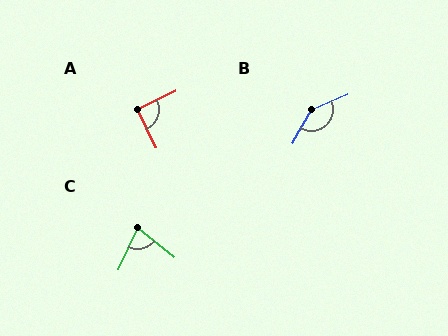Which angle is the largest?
B, at approximately 142 degrees.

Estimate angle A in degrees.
Approximately 89 degrees.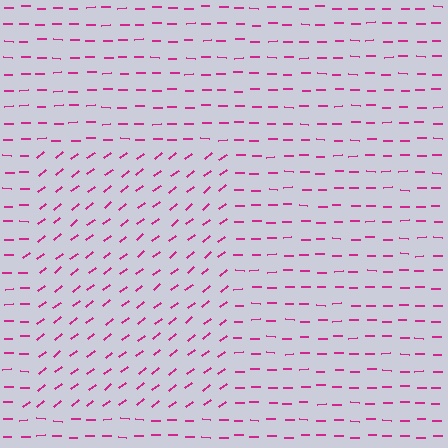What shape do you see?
I see a rectangle.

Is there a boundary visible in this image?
Yes, there is a texture boundary formed by a change in line orientation.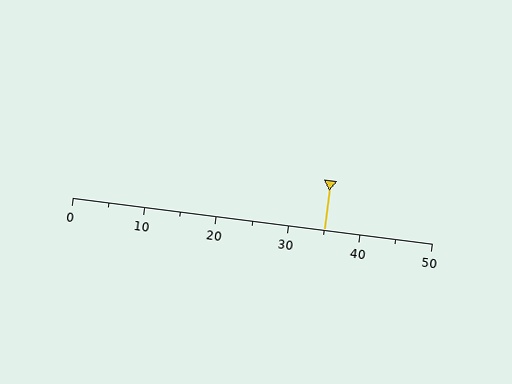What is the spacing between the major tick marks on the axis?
The major ticks are spaced 10 apart.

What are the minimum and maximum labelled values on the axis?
The axis runs from 0 to 50.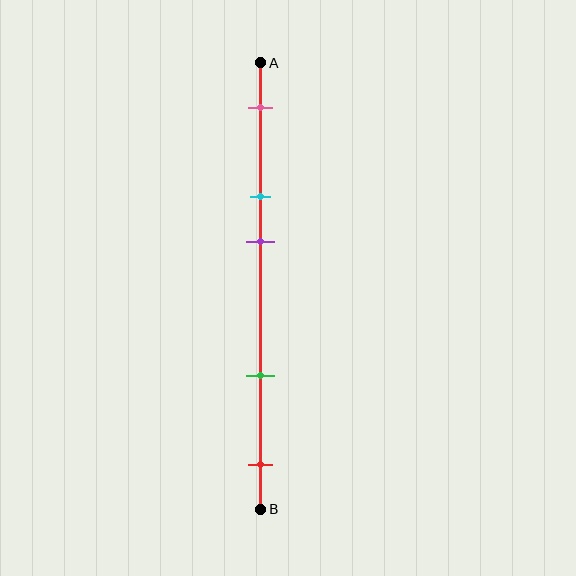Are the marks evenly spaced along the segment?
No, the marks are not evenly spaced.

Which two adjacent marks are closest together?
The cyan and purple marks are the closest adjacent pair.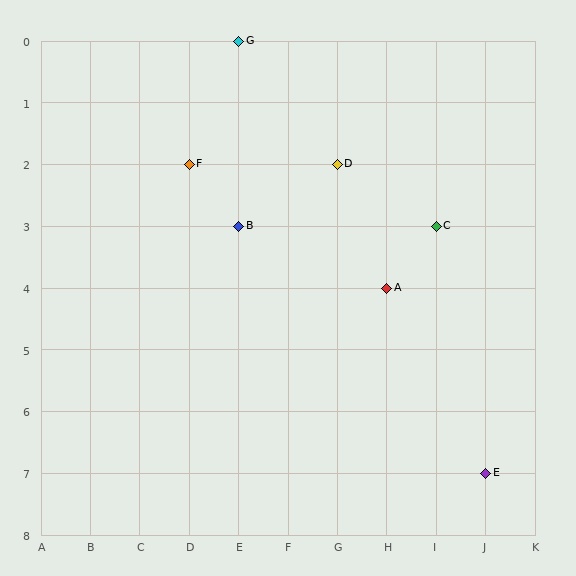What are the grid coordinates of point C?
Point C is at grid coordinates (I, 3).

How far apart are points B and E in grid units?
Points B and E are 5 columns and 4 rows apart (about 6.4 grid units diagonally).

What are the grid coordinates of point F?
Point F is at grid coordinates (D, 2).